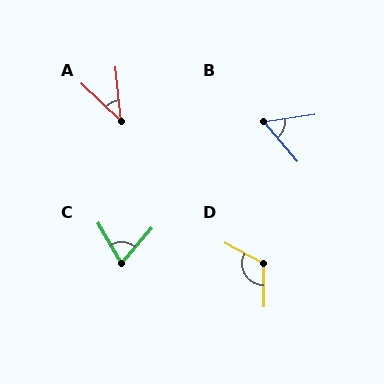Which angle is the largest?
D, at approximately 120 degrees.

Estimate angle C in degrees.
Approximately 71 degrees.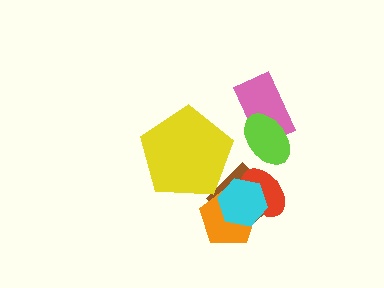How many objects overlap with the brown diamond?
4 objects overlap with the brown diamond.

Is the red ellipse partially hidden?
Yes, it is partially covered by another shape.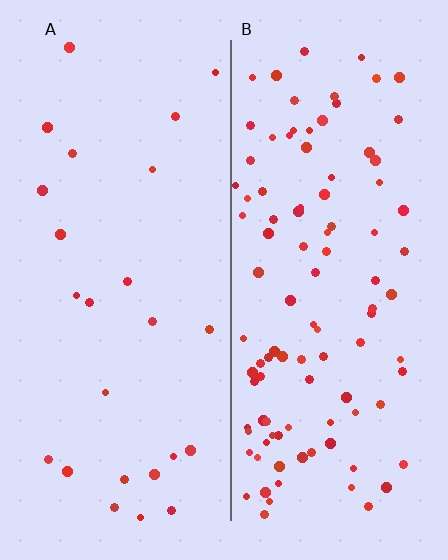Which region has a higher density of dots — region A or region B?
B (the right).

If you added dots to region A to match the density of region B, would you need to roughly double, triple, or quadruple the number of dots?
Approximately quadruple.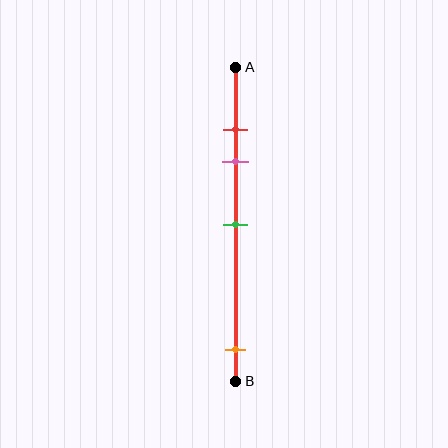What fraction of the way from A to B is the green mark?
The green mark is approximately 50% (0.5) of the way from A to B.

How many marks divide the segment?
There are 4 marks dividing the segment.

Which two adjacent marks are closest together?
The red and pink marks are the closest adjacent pair.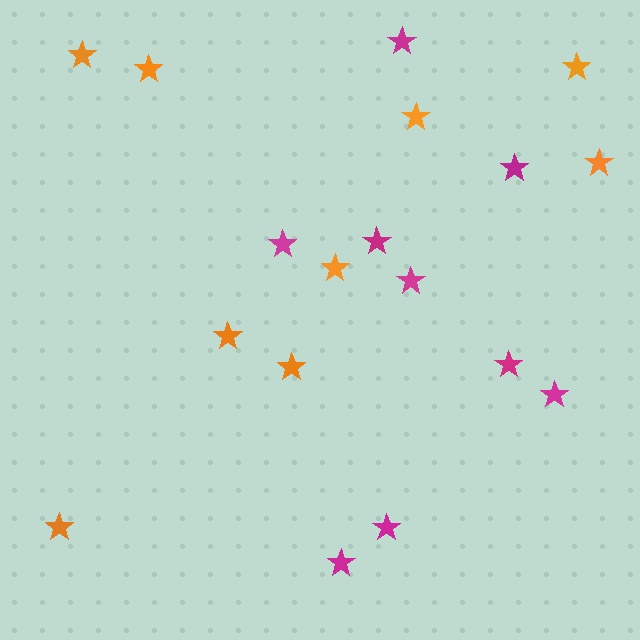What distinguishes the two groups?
There are 2 groups: one group of orange stars (9) and one group of magenta stars (9).